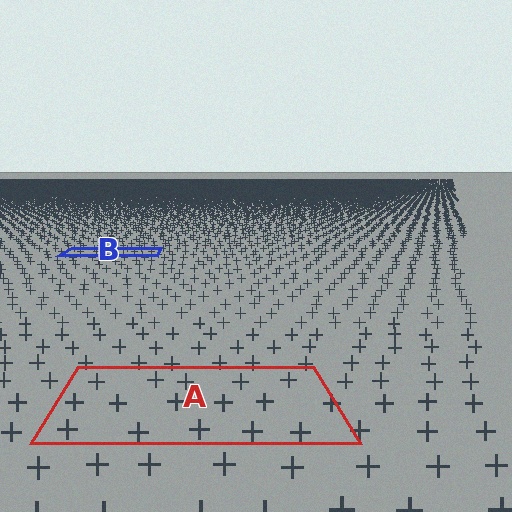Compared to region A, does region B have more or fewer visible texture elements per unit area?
Region B has more texture elements per unit area — they are packed more densely because it is farther away.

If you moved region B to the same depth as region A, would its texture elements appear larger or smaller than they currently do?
They would appear larger. At a closer depth, the same texture elements are projected at a bigger on-screen size.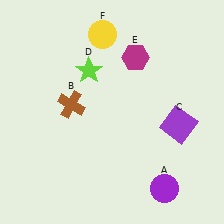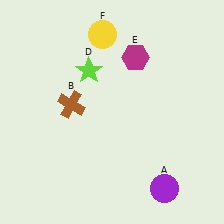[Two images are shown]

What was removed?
The purple square (C) was removed in Image 2.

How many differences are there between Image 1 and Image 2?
There is 1 difference between the two images.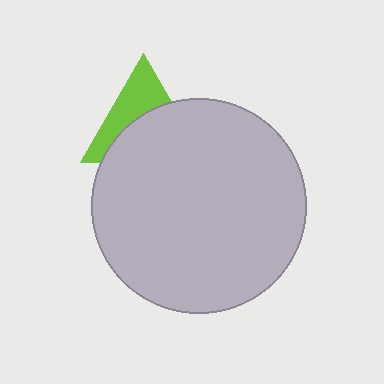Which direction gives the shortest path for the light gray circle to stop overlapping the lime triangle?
Moving down gives the shortest separation.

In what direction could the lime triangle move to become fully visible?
The lime triangle could move up. That would shift it out from behind the light gray circle entirely.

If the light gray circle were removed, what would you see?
You would see the complete lime triangle.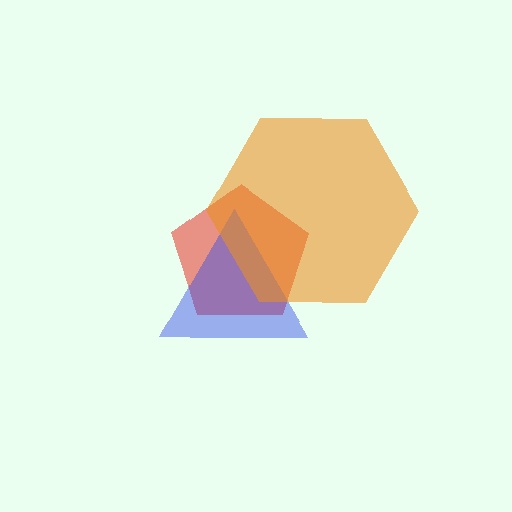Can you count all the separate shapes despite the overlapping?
Yes, there are 3 separate shapes.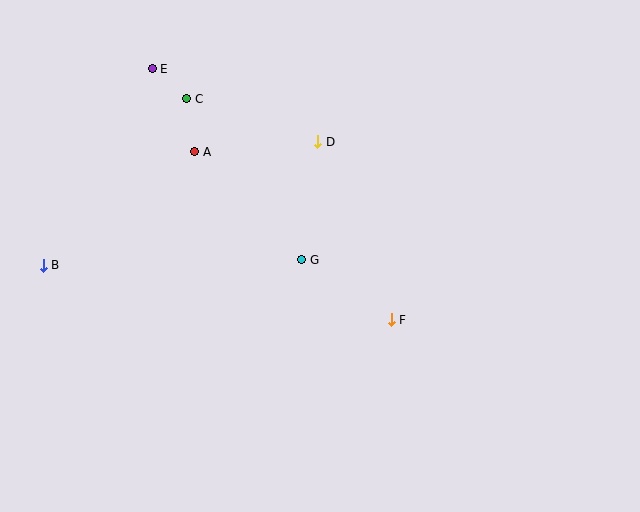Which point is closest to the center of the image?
Point G at (302, 260) is closest to the center.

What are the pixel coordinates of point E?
Point E is at (152, 69).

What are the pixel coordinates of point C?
Point C is at (187, 99).